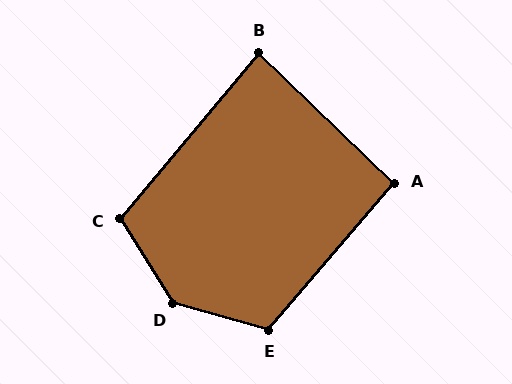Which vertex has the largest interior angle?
D, at approximately 138 degrees.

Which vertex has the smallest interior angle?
B, at approximately 86 degrees.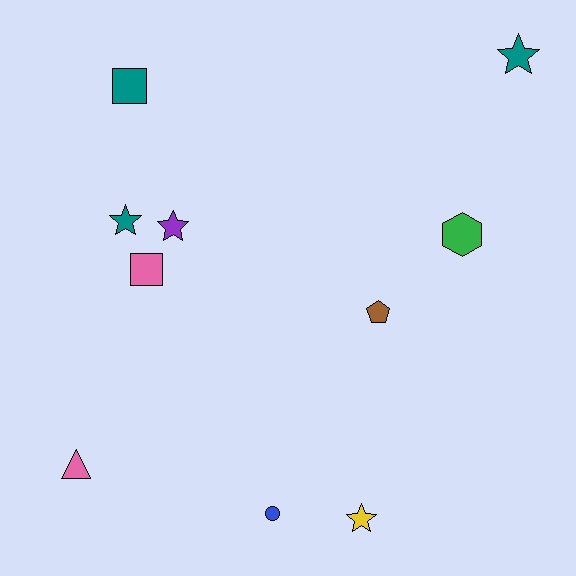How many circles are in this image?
There is 1 circle.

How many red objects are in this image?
There are no red objects.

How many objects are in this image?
There are 10 objects.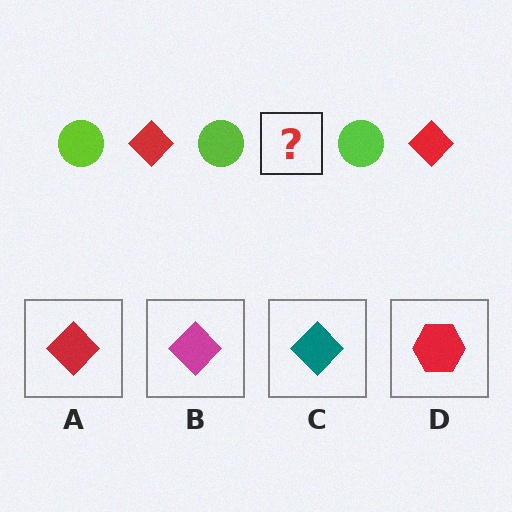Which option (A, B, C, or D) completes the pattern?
A.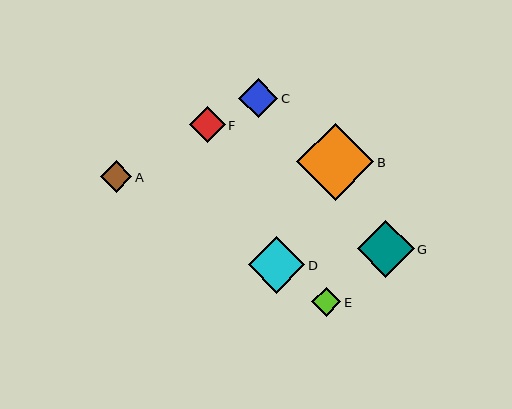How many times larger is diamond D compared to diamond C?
Diamond D is approximately 1.4 times the size of diamond C.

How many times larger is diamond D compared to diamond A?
Diamond D is approximately 1.8 times the size of diamond A.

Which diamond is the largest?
Diamond B is the largest with a size of approximately 77 pixels.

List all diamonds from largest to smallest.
From largest to smallest: B, D, G, C, F, A, E.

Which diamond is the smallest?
Diamond E is the smallest with a size of approximately 29 pixels.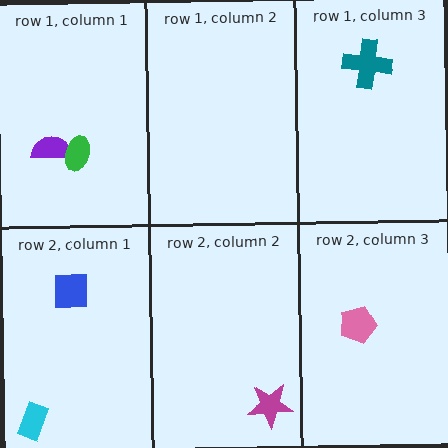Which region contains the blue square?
The row 2, column 1 region.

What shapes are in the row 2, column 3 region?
The pink pentagon.